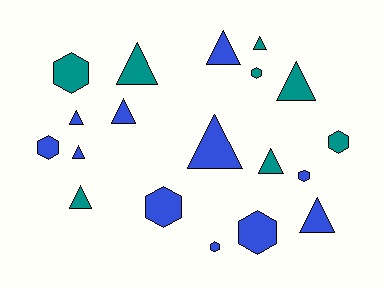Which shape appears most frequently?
Triangle, with 11 objects.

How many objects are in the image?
There are 19 objects.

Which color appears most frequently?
Blue, with 11 objects.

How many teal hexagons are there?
There are 3 teal hexagons.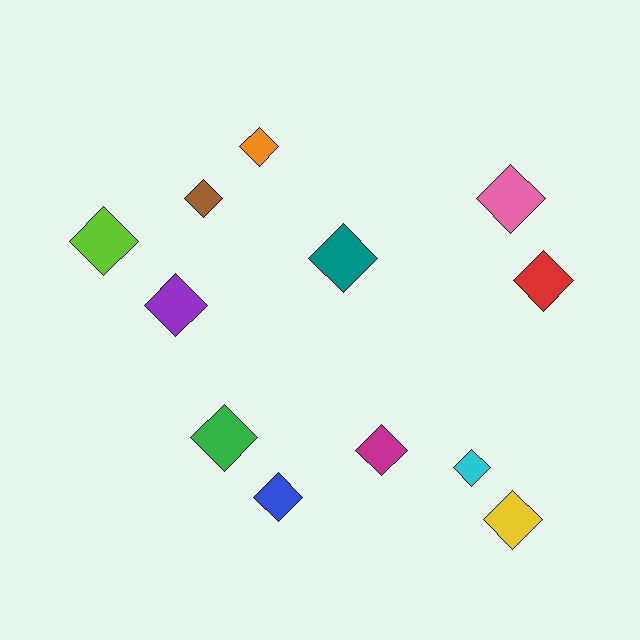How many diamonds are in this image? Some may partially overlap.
There are 12 diamonds.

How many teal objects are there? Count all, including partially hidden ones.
There is 1 teal object.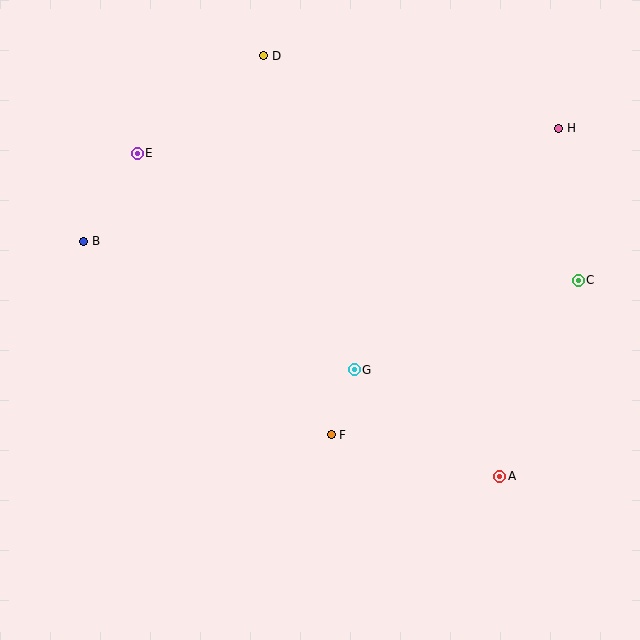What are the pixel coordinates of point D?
Point D is at (264, 56).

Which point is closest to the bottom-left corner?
Point F is closest to the bottom-left corner.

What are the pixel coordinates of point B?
Point B is at (84, 241).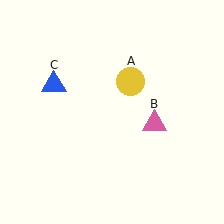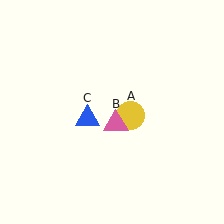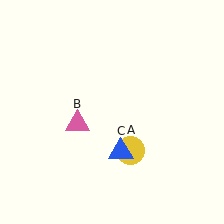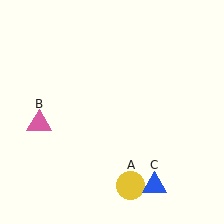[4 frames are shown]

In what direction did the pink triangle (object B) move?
The pink triangle (object B) moved left.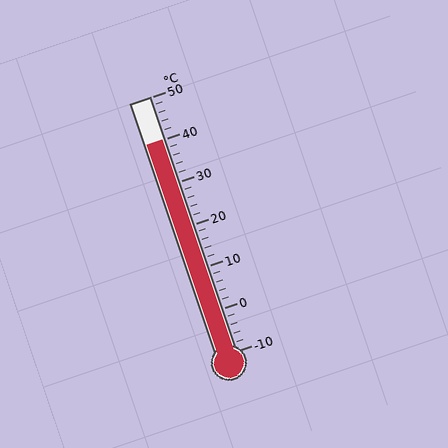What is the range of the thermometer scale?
The thermometer scale ranges from -10°C to 50°C.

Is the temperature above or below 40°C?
The temperature is at 40°C.